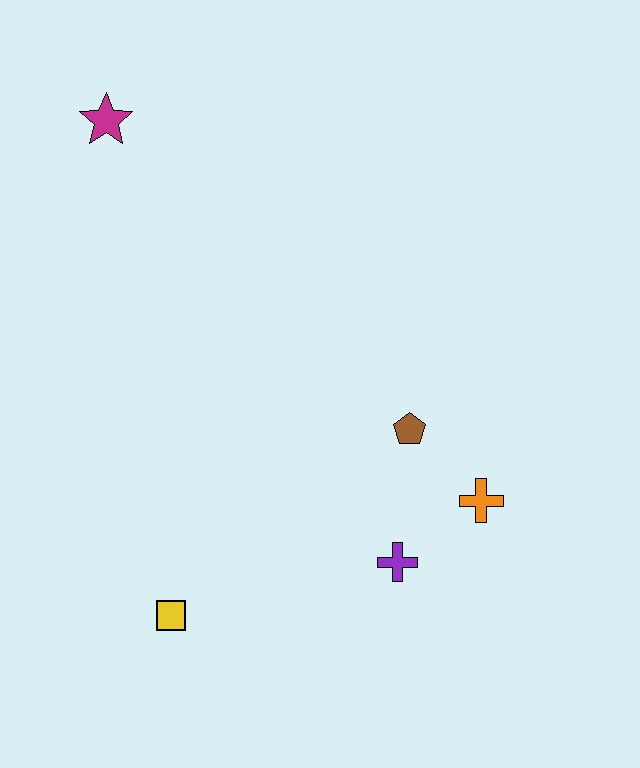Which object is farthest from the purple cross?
The magenta star is farthest from the purple cross.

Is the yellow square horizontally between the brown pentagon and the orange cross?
No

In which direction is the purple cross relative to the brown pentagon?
The purple cross is below the brown pentagon.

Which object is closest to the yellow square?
The purple cross is closest to the yellow square.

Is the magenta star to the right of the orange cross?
No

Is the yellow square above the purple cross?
No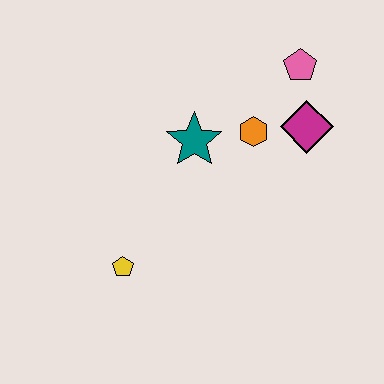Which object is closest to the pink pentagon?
The magenta diamond is closest to the pink pentagon.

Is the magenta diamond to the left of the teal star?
No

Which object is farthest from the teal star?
The yellow pentagon is farthest from the teal star.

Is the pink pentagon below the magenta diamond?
No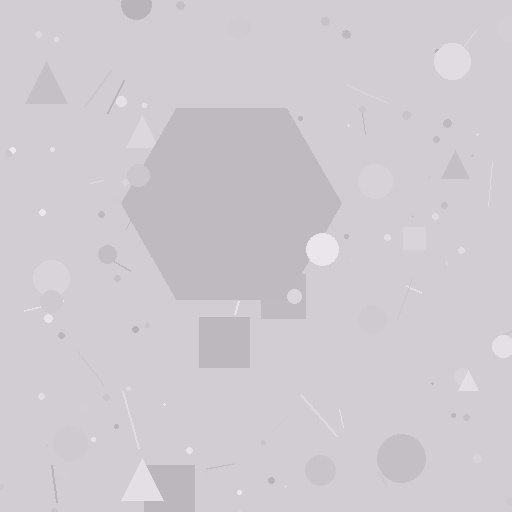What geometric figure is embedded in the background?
A hexagon is embedded in the background.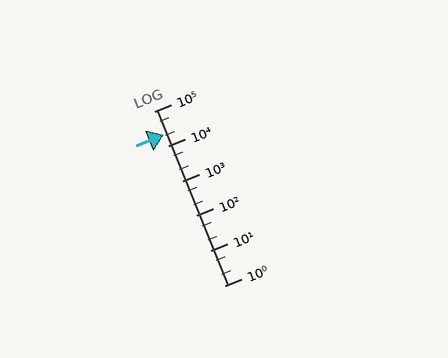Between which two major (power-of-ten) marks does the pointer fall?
The pointer is between 10000 and 100000.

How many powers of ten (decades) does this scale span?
The scale spans 5 decades, from 1 to 100000.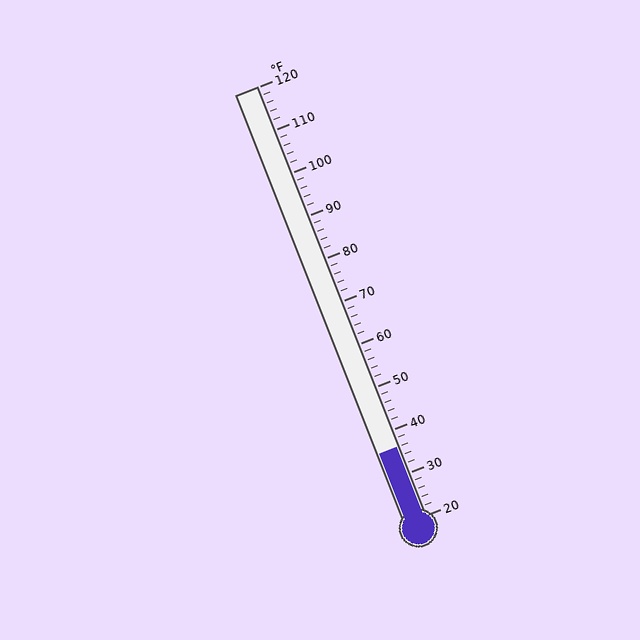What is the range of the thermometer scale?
The thermometer scale ranges from 20°F to 120°F.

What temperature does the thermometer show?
The thermometer shows approximately 36°F.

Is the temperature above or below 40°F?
The temperature is below 40°F.